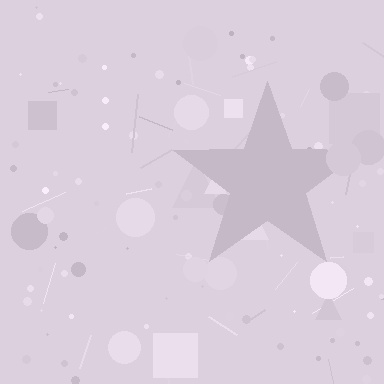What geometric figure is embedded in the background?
A star is embedded in the background.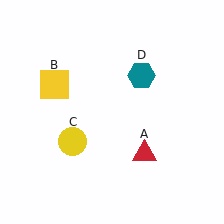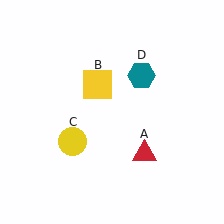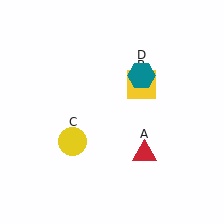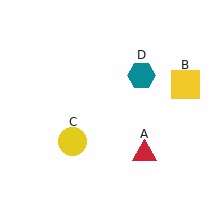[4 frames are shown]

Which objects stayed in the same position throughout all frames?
Red triangle (object A) and yellow circle (object C) and teal hexagon (object D) remained stationary.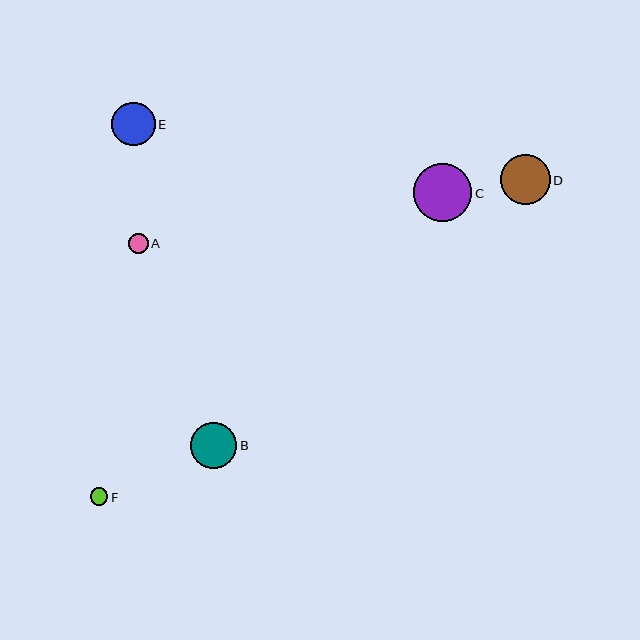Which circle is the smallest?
Circle F is the smallest with a size of approximately 18 pixels.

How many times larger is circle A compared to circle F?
Circle A is approximately 1.1 times the size of circle F.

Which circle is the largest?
Circle C is the largest with a size of approximately 58 pixels.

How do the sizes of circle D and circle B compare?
Circle D and circle B are approximately the same size.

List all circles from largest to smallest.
From largest to smallest: C, D, B, E, A, F.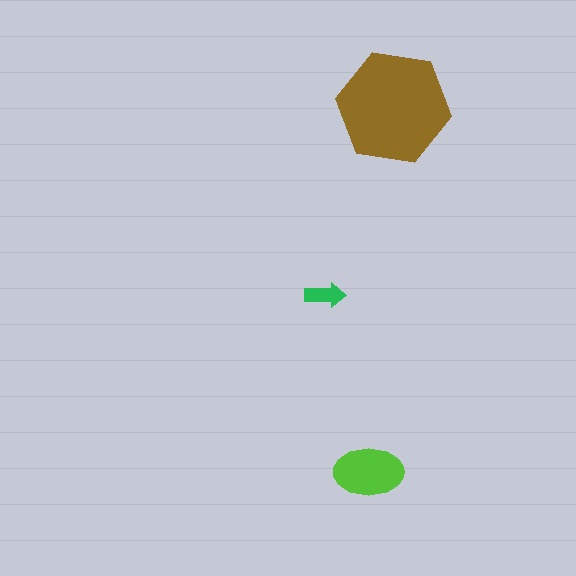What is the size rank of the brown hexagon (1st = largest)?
1st.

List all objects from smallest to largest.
The green arrow, the lime ellipse, the brown hexagon.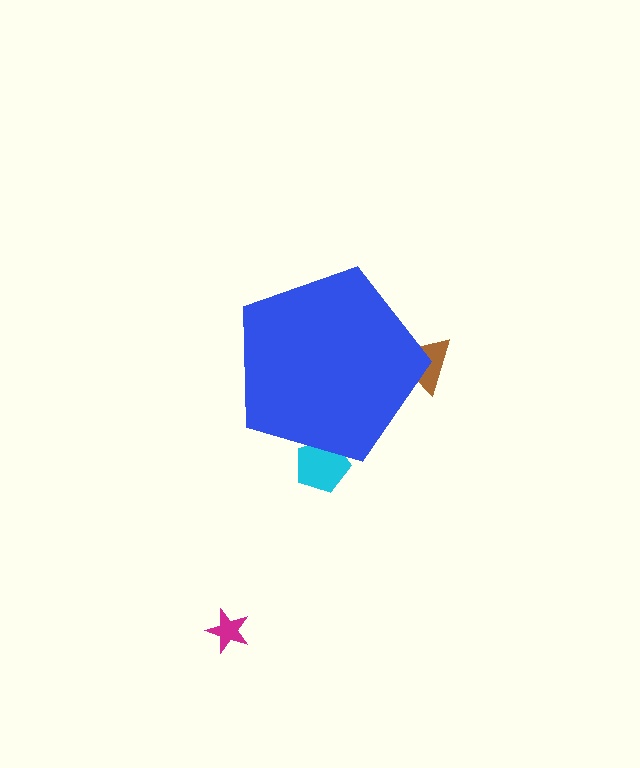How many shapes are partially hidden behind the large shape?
2 shapes are partially hidden.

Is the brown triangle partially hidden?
Yes, the brown triangle is partially hidden behind the blue pentagon.